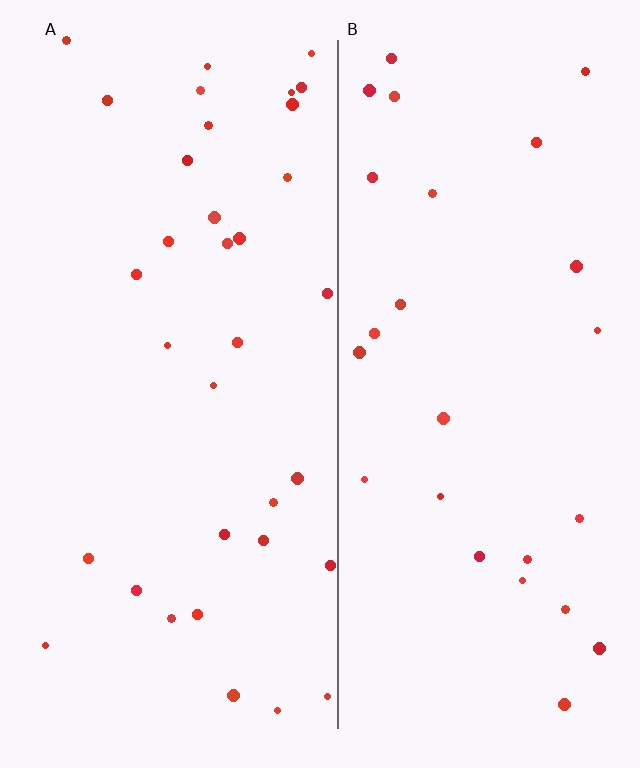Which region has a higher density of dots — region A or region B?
A (the left).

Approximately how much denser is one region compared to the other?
Approximately 1.3× — region A over region B.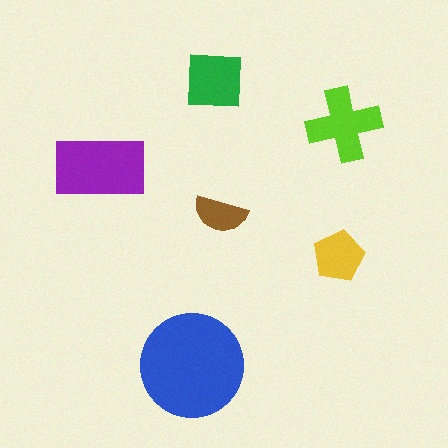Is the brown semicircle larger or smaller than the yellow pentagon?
Smaller.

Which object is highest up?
The green square is topmost.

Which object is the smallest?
The brown semicircle.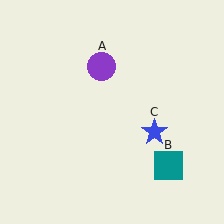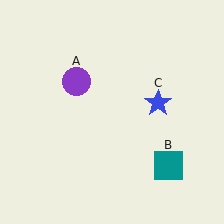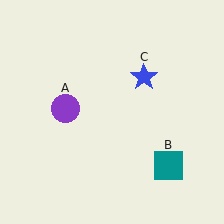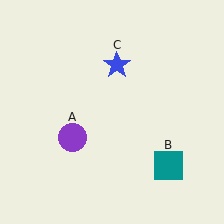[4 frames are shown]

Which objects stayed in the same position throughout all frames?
Teal square (object B) remained stationary.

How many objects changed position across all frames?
2 objects changed position: purple circle (object A), blue star (object C).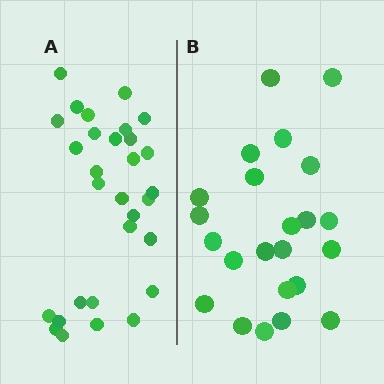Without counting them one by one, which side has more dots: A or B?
Region A (the left region) has more dots.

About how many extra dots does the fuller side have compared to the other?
Region A has roughly 8 or so more dots than region B.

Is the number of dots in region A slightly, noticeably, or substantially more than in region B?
Region A has noticeably more, but not dramatically so. The ratio is roughly 1.3 to 1.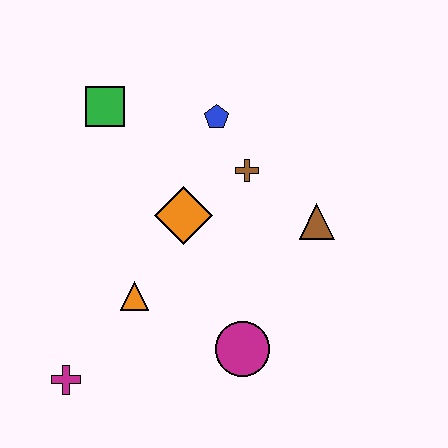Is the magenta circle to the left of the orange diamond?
No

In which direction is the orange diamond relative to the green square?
The orange diamond is below the green square.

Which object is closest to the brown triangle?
The brown cross is closest to the brown triangle.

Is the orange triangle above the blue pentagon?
No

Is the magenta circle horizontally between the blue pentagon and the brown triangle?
Yes